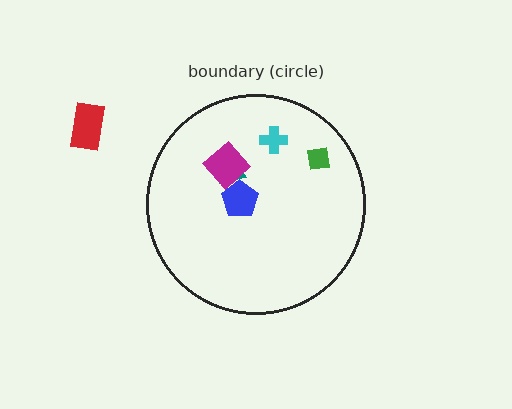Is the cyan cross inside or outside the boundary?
Inside.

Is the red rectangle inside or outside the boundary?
Outside.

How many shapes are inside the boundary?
5 inside, 1 outside.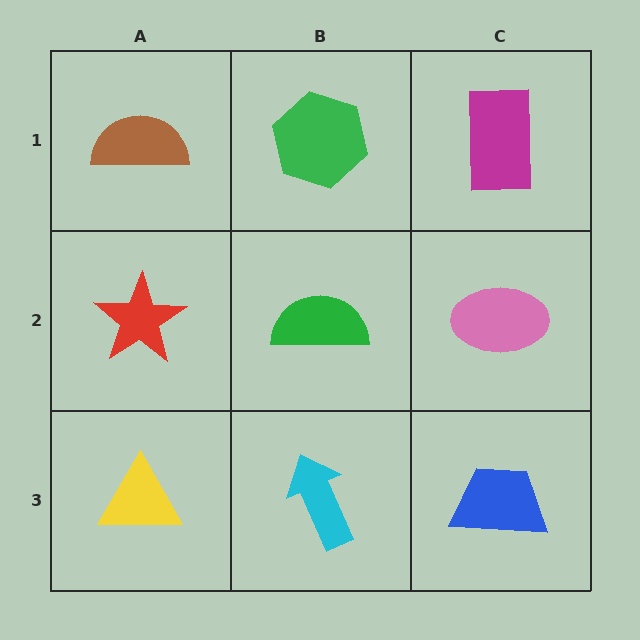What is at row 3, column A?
A yellow triangle.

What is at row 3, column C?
A blue trapezoid.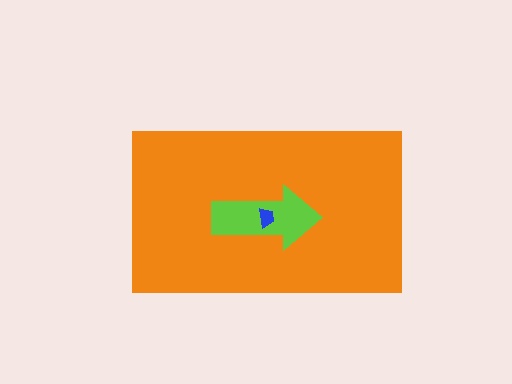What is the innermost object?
The blue trapezoid.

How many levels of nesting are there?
3.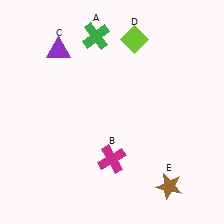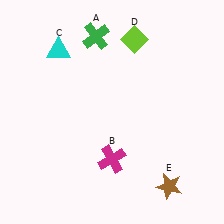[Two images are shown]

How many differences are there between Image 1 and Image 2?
There is 1 difference between the two images.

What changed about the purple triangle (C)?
In Image 1, C is purple. In Image 2, it changed to cyan.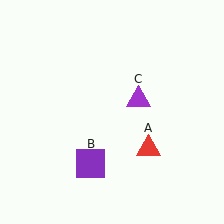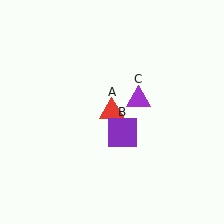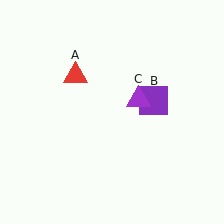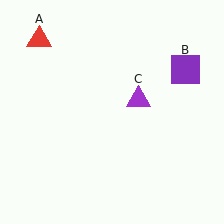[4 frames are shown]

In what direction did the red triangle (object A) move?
The red triangle (object A) moved up and to the left.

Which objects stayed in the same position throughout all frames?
Purple triangle (object C) remained stationary.